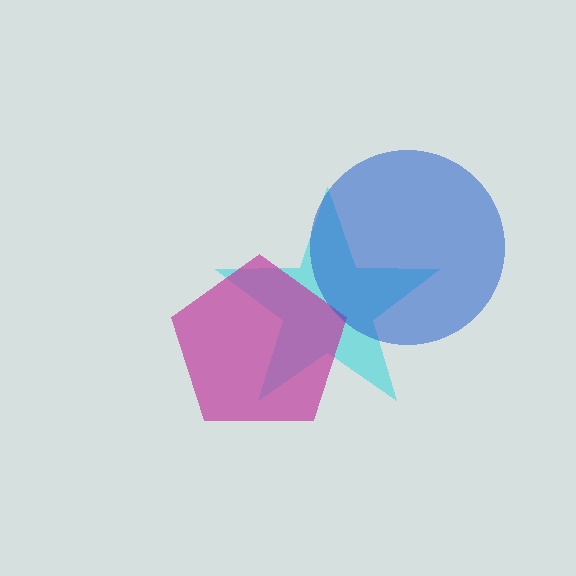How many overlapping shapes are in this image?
There are 3 overlapping shapes in the image.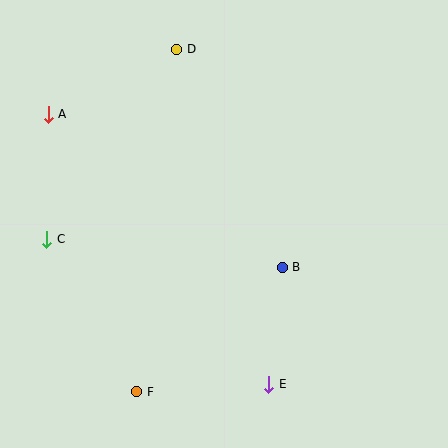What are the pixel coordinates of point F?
Point F is at (137, 392).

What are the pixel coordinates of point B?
Point B is at (282, 267).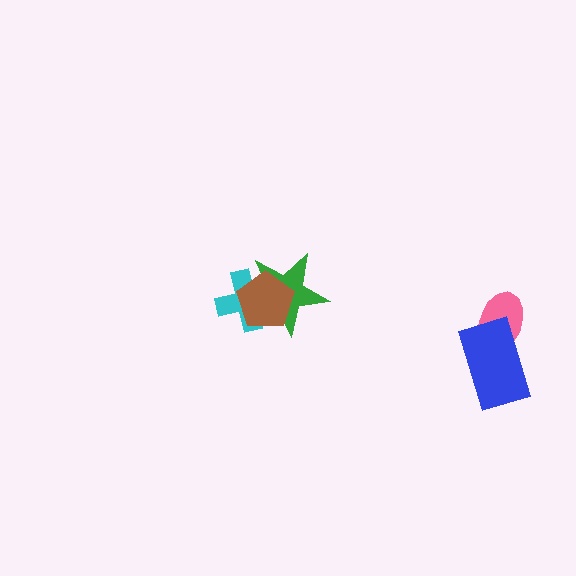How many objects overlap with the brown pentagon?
2 objects overlap with the brown pentagon.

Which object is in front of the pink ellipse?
The blue rectangle is in front of the pink ellipse.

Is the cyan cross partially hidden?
Yes, it is partially covered by another shape.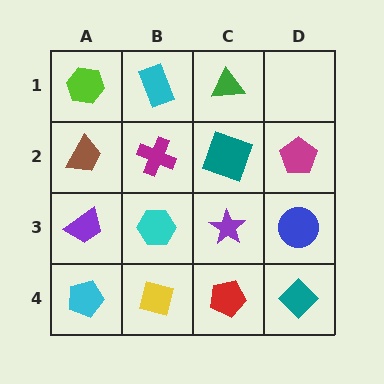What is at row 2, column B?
A magenta cross.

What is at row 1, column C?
A green triangle.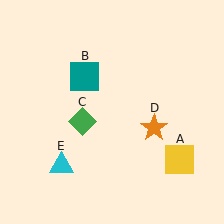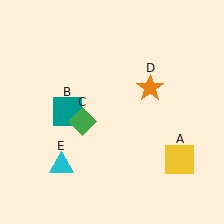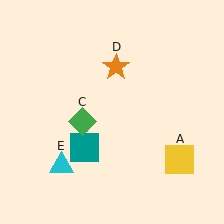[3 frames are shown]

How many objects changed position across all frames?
2 objects changed position: teal square (object B), orange star (object D).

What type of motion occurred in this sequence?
The teal square (object B), orange star (object D) rotated counterclockwise around the center of the scene.